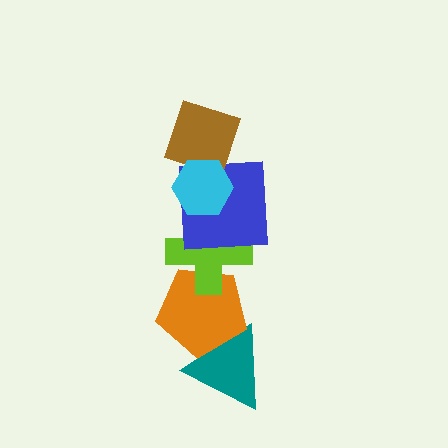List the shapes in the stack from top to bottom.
From top to bottom: the cyan hexagon, the brown diamond, the blue square, the lime cross, the orange pentagon, the teal triangle.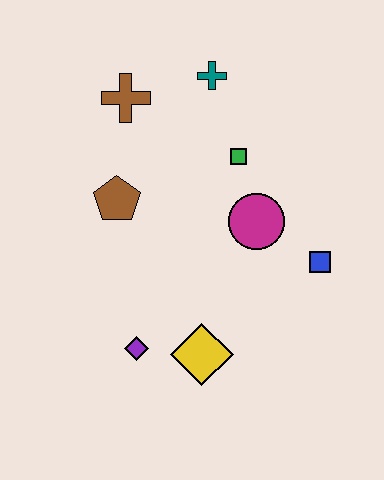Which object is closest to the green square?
The magenta circle is closest to the green square.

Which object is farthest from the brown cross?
The yellow diamond is farthest from the brown cross.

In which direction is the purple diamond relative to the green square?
The purple diamond is below the green square.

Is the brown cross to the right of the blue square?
No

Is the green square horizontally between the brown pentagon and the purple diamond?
No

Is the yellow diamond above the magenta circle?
No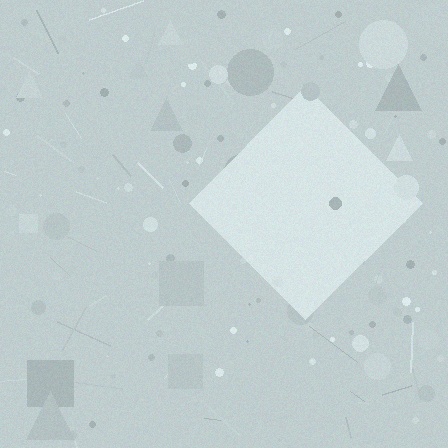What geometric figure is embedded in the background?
A diamond is embedded in the background.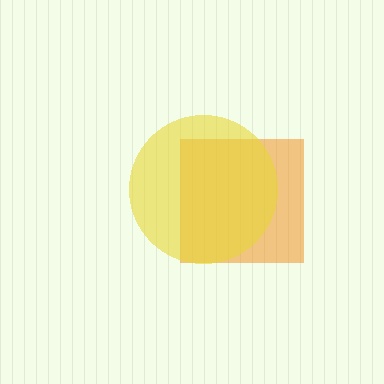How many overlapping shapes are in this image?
There are 2 overlapping shapes in the image.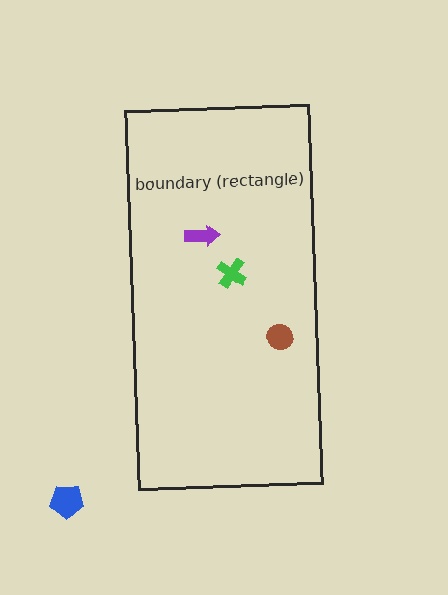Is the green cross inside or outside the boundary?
Inside.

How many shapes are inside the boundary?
3 inside, 1 outside.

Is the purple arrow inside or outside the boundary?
Inside.